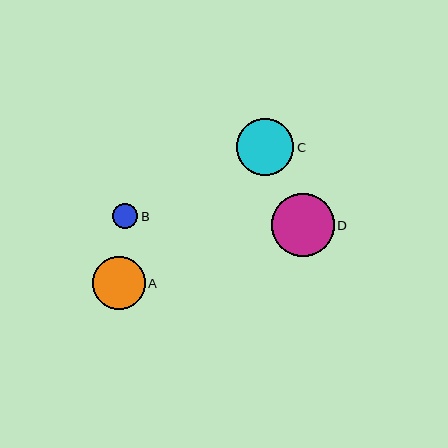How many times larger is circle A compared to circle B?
Circle A is approximately 2.1 times the size of circle B.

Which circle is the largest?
Circle D is the largest with a size of approximately 63 pixels.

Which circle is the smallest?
Circle B is the smallest with a size of approximately 25 pixels.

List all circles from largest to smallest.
From largest to smallest: D, C, A, B.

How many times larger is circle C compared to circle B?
Circle C is approximately 2.3 times the size of circle B.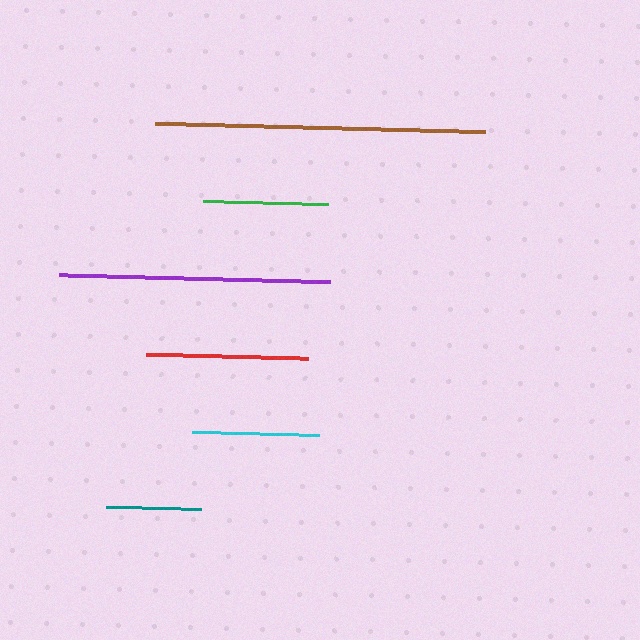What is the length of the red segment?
The red segment is approximately 162 pixels long.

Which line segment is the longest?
The brown line is the longest at approximately 330 pixels.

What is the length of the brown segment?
The brown segment is approximately 330 pixels long.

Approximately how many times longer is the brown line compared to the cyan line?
The brown line is approximately 2.6 times the length of the cyan line.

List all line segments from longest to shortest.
From longest to shortest: brown, purple, red, cyan, green, teal.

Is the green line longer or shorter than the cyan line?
The cyan line is longer than the green line.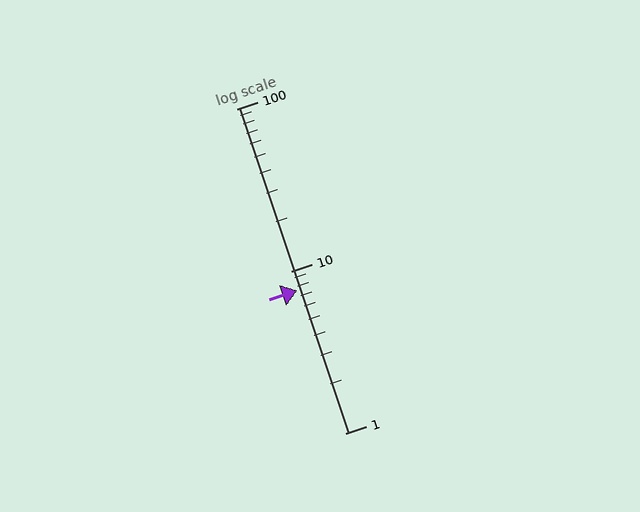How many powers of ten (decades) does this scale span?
The scale spans 2 decades, from 1 to 100.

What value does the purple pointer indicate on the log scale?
The pointer indicates approximately 7.6.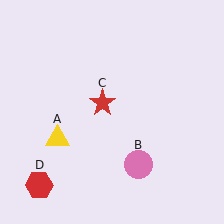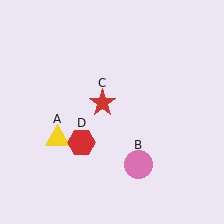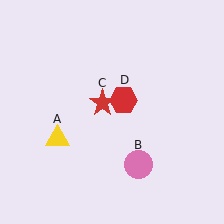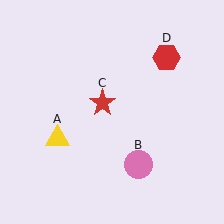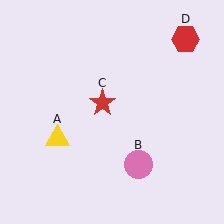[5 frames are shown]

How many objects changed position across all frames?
1 object changed position: red hexagon (object D).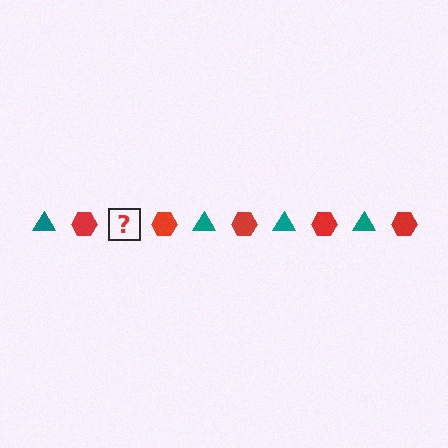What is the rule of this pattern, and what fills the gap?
The rule is that the pattern alternates between teal triangle and red hexagon. The gap should be filled with a teal triangle.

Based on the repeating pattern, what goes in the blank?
The blank should be a teal triangle.